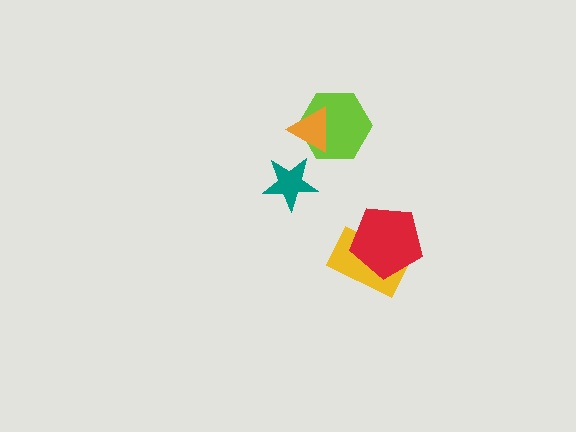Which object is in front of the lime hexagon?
The orange triangle is in front of the lime hexagon.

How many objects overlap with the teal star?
0 objects overlap with the teal star.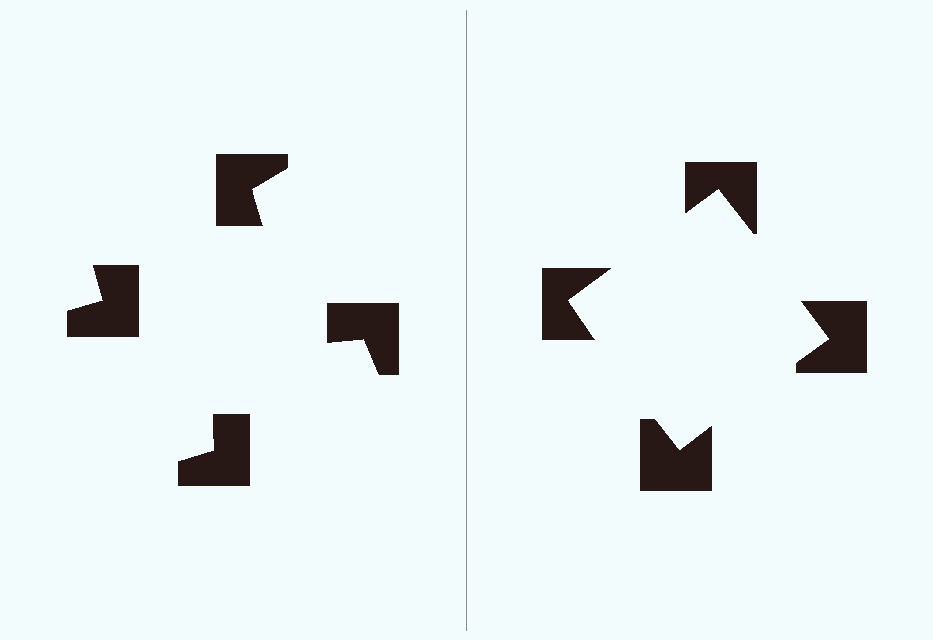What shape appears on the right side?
An illusory square.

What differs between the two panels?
The notched squares are positioned identically on both sides; only the wedge orientations differ. On the right they align to a square; on the left they are misaligned.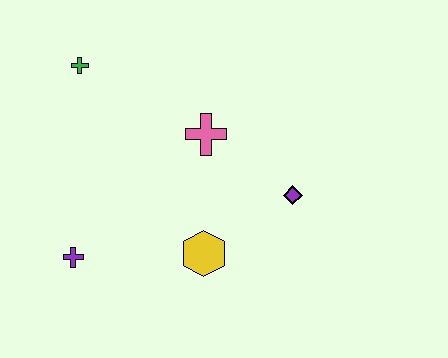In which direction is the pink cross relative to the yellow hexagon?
The pink cross is above the yellow hexagon.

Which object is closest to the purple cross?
The yellow hexagon is closest to the purple cross.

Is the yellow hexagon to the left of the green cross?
No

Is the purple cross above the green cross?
No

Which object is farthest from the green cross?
The purple diamond is farthest from the green cross.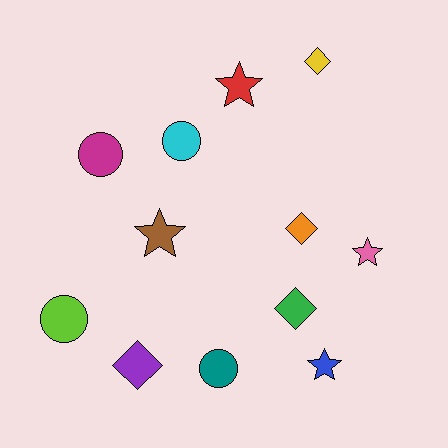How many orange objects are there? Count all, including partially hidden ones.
There is 1 orange object.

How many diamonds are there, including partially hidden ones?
There are 4 diamonds.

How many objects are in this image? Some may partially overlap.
There are 12 objects.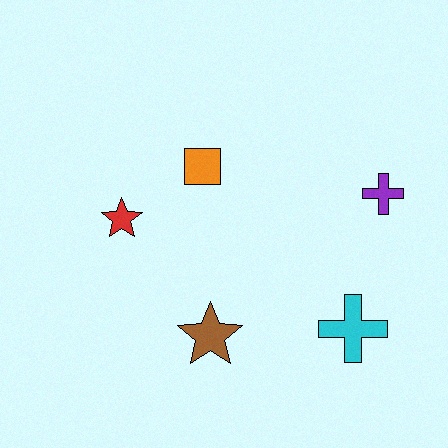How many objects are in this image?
There are 5 objects.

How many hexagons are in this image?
There are no hexagons.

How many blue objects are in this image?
There are no blue objects.